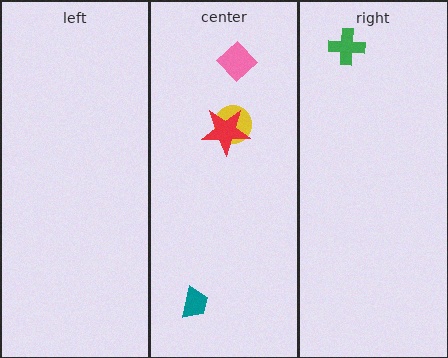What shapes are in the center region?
The pink diamond, the yellow circle, the red star, the teal trapezoid.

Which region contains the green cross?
The right region.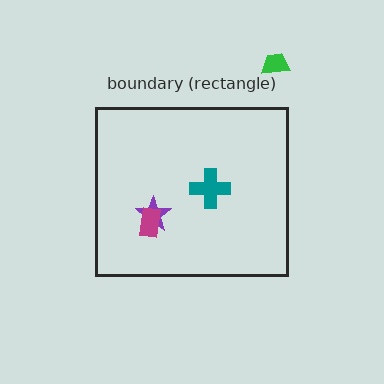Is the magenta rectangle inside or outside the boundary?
Inside.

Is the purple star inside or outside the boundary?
Inside.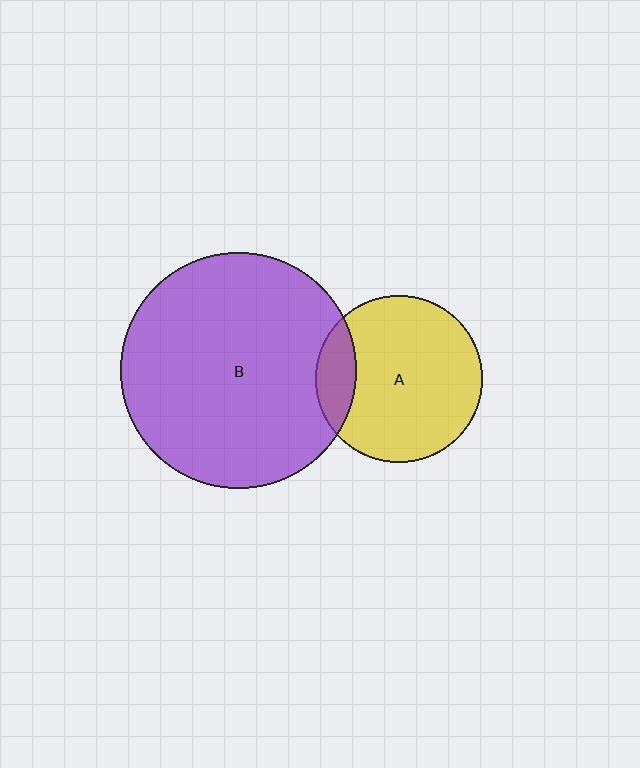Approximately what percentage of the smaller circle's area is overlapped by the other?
Approximately 15%.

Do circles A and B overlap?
Yes.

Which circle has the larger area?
Circle B (purple).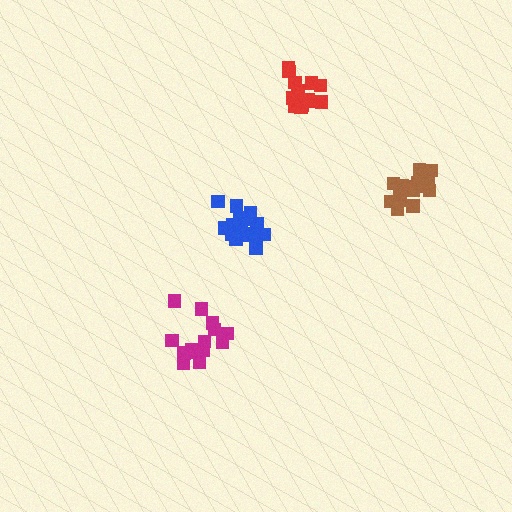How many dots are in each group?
Group 1: 14 dots, Group 2: 14 dots, Group 3: 18 dots, Group 4: 18 dots (64 total).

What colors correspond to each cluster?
The clusters are colored: magenta, red, blue, brown.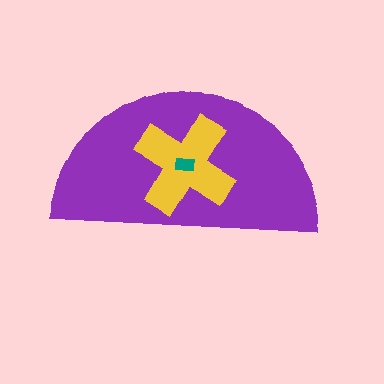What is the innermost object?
The teal rectangle.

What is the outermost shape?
The purple semicircle.